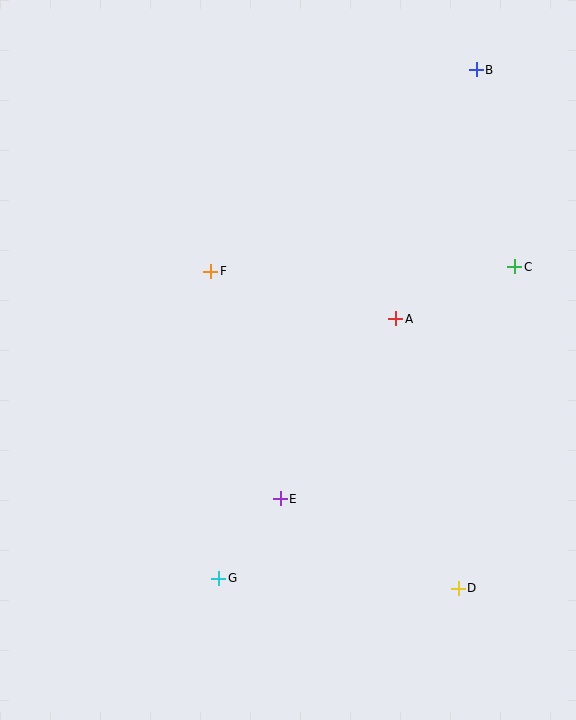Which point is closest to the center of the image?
Point A at (396, 319) is closest to the center.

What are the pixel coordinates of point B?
Point B is at (476, 70).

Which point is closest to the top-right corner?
Point B is closest to the top-right corner.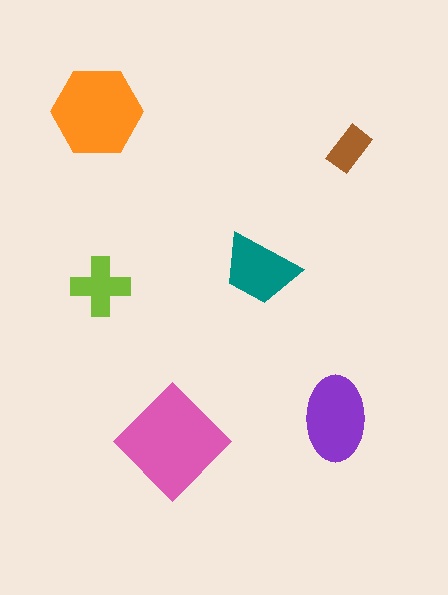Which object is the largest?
The pink diamond.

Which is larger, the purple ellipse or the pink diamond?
The pink diamond.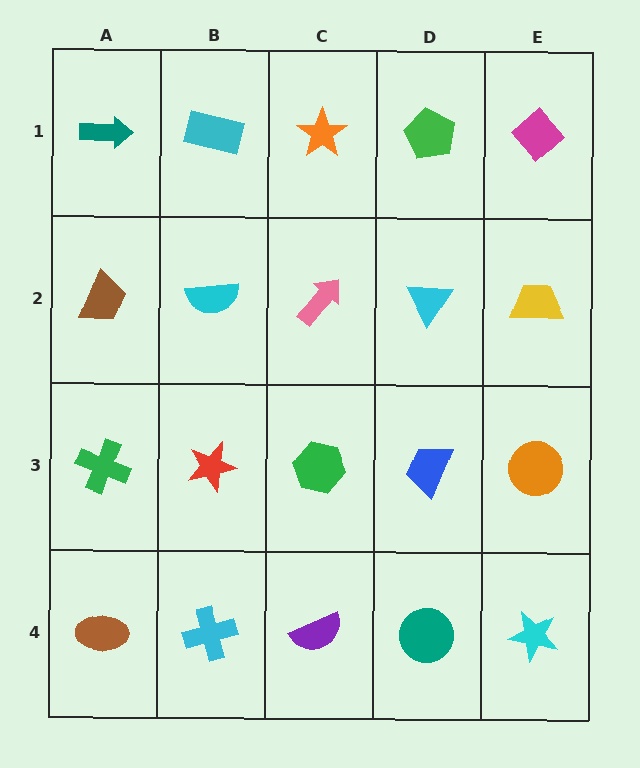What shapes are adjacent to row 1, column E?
A yellow trapezoid (row 2, column E), a green pentagon (row 1, column D).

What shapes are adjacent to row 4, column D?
A blue trapezoid (row 3, column D), a purple semicircle (row 4, column C), a cyan star (row 4, column E).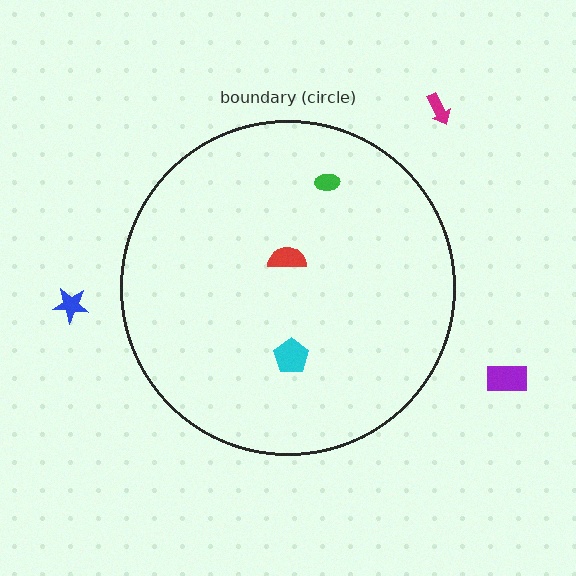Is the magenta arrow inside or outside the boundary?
Outside.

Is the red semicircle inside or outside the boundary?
Inside.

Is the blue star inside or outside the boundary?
Outside.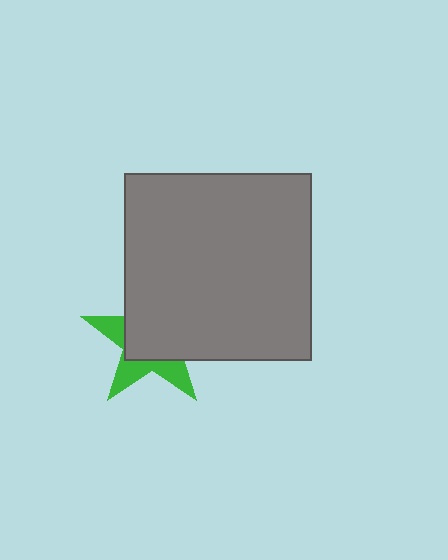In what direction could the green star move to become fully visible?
The green star could move toward the lower-left. That would shift it out from behind the gray square entirely.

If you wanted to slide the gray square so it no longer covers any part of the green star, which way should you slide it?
Slide it toward the upper-right — that is the most direct way to separate the two shapes.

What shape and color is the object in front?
The object in front is a gray square.